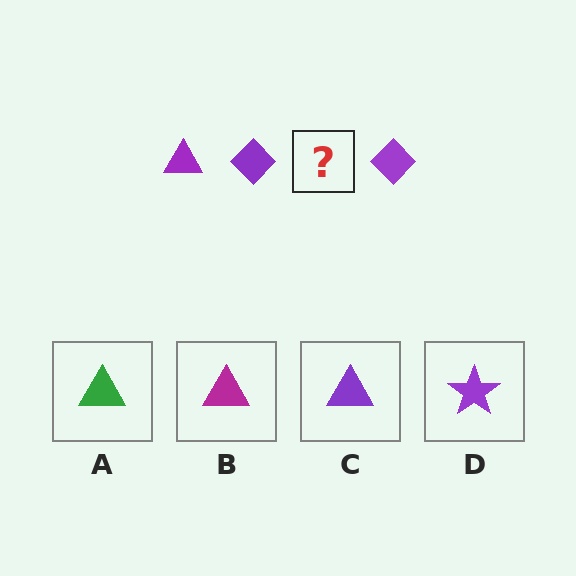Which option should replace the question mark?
Option C.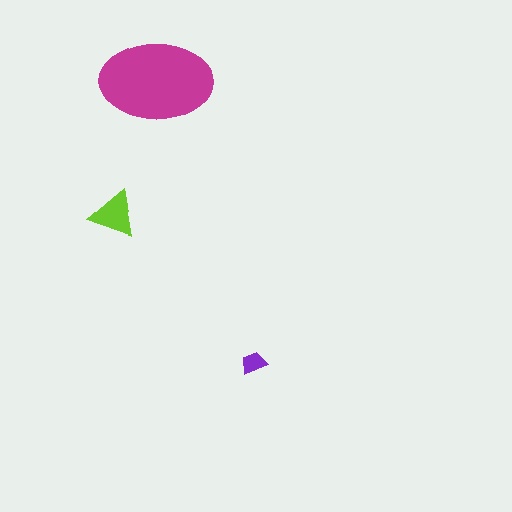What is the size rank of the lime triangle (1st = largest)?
2nd.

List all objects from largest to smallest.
The magenta ellipse, the lime triangle, the purple trapezoid.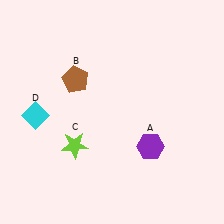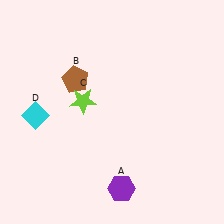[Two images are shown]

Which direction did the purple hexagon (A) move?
The purple hexagon (A) moved down.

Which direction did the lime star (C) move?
The lime star (C) moved up.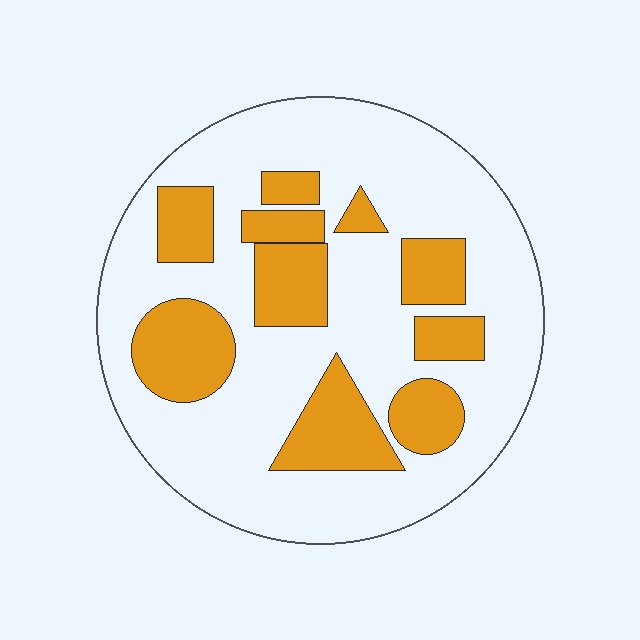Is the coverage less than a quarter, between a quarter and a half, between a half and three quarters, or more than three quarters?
Between a quarter and a half.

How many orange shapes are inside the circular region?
10.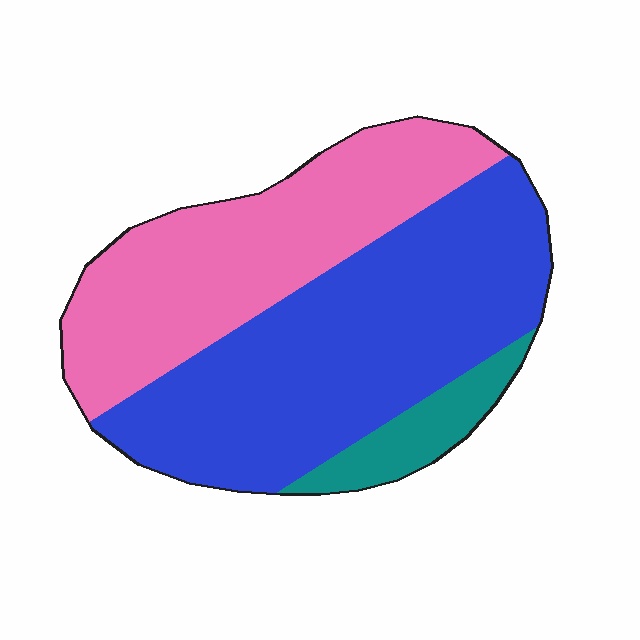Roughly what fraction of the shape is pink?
Pink takes up between a third and a half of the shape.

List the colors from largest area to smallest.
From largest to smallest: blue, pink, teal.